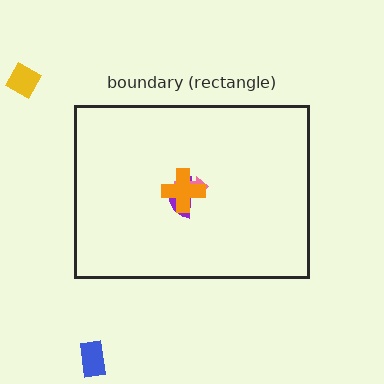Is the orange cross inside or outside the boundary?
Inside.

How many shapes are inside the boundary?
3 inside, 2 outside.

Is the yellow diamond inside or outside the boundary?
Outside.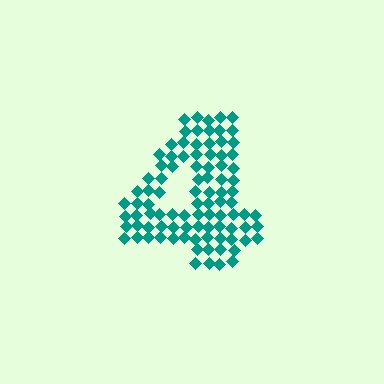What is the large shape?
The large shape is the digit 4.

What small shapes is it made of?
It is made of small diamonds.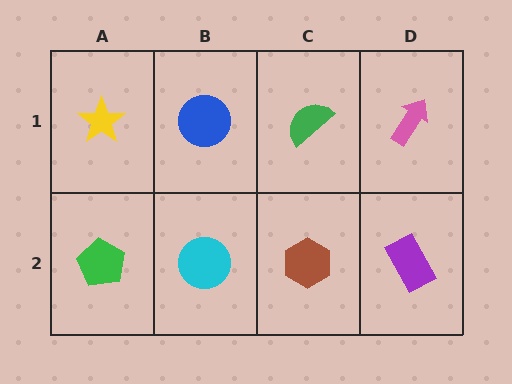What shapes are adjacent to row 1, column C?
A brown hexagon (row 2, column C), a blue circle (row 1, column B), a pink arrow (row 1, column D).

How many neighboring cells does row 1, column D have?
2.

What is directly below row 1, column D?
A purple rectangle.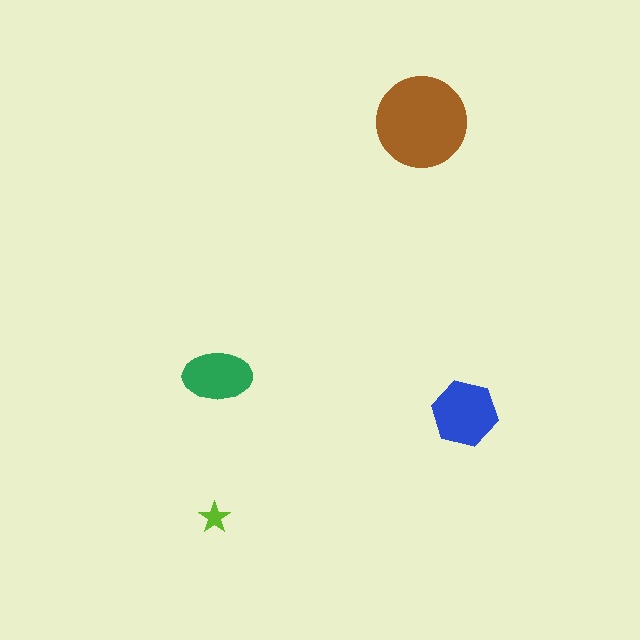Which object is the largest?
The brown circle.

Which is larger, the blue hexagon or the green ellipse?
The blue hexagon.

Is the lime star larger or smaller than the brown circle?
Smaller.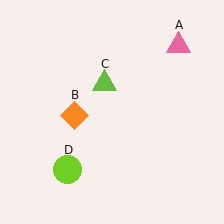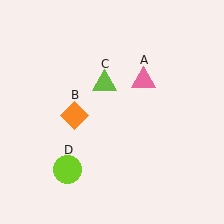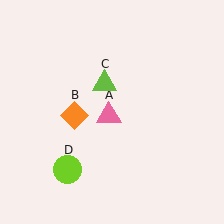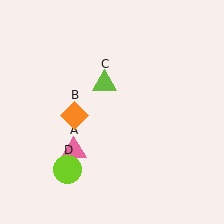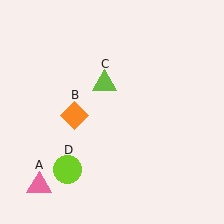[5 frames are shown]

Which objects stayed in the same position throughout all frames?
Orange diamond (object B) and lime triangle (object C) and lime circle (object D) remained stationary.